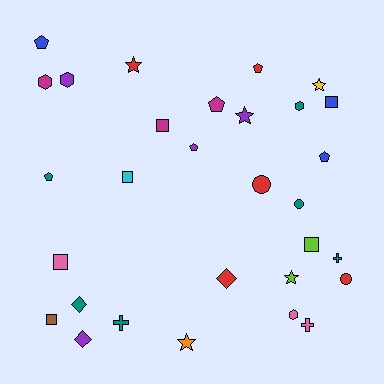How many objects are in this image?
There are 30 objects.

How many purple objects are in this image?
There are 4 purple objects.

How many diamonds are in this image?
There are 3 diamonds.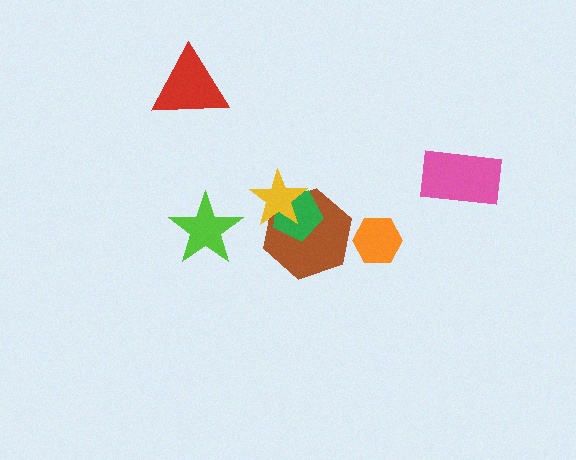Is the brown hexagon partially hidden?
Yes, it is partially covered by another shape.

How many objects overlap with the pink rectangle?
0 objects overlap with the pink rectangle.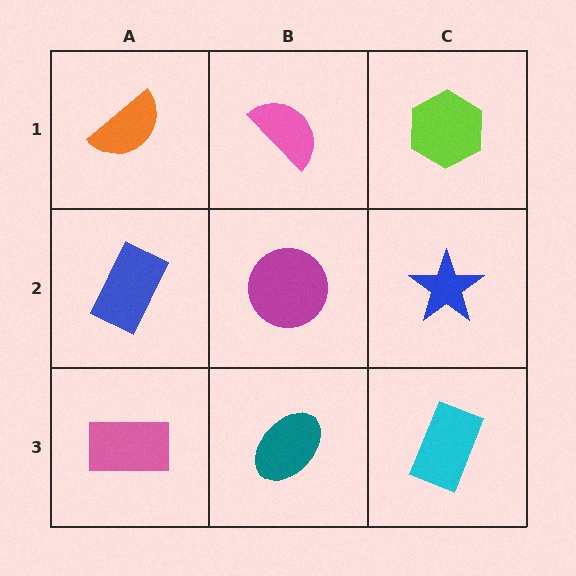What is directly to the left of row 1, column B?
An orange semicircle.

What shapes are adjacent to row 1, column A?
A blue rectangle (row 2, column A), a pink semicircle (row 1, column B).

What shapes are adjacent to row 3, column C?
A blue star (row 2, column C), a teal ellipse (row 3, column B).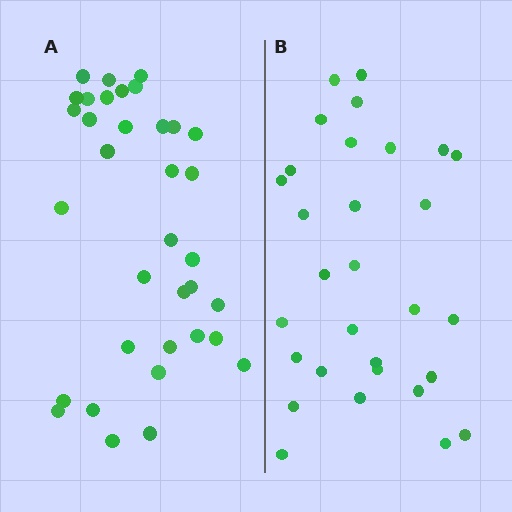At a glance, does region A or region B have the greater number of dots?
Region A (the left region) has more dots.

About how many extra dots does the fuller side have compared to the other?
Region A has about 5 more dots than region B.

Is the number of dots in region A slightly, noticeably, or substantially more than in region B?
Region A has only slightly more — the two regions are fairly close. The ratio is roughly 1.2 to 1.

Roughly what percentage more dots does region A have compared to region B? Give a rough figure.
About 15% more.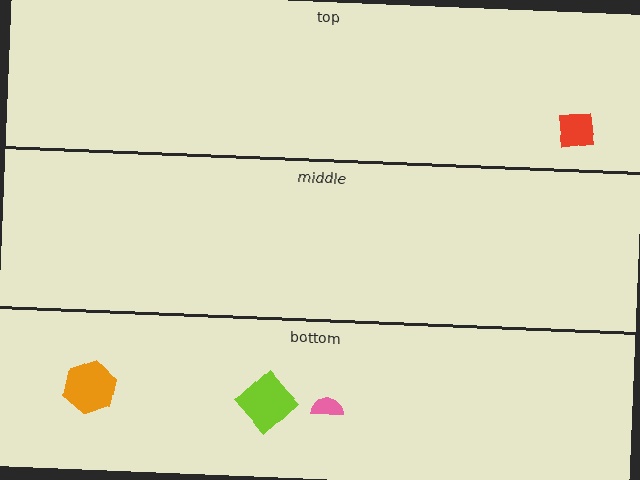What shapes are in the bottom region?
The orange hexagon, the lime diamond, the pink semicircle.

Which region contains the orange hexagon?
The bottom region.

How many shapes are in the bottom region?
3.